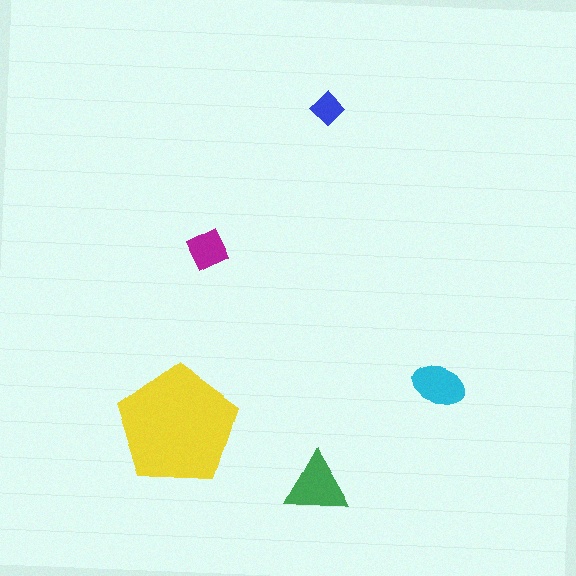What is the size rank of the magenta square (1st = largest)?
4th.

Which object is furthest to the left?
The yellow pentagon is leftmost.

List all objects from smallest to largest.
The blue diamond, the magenta square, the cyan ellipse, the green triangle, the yellow pentagon.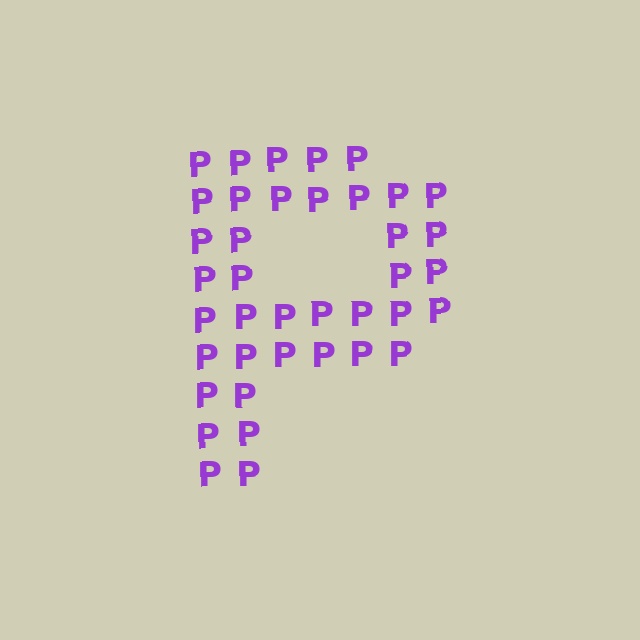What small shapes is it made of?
It is made of small letter P's.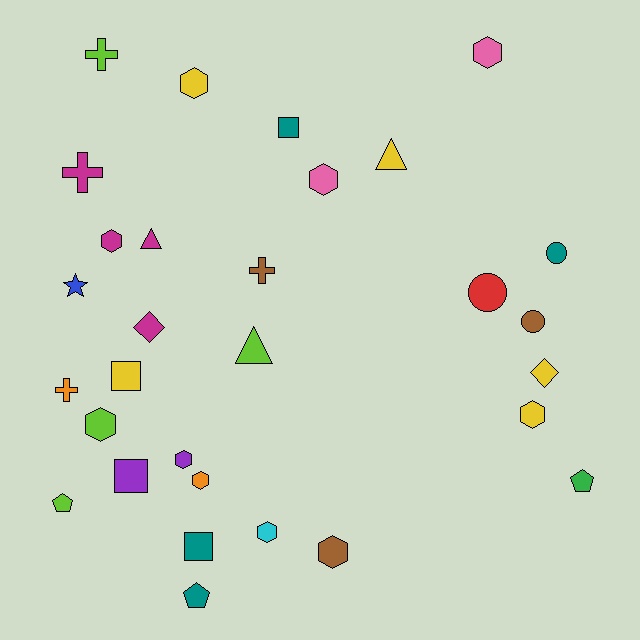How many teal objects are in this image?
There are 4 teal objects.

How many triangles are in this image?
There are 3 triangles.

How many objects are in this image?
There are 30 objects.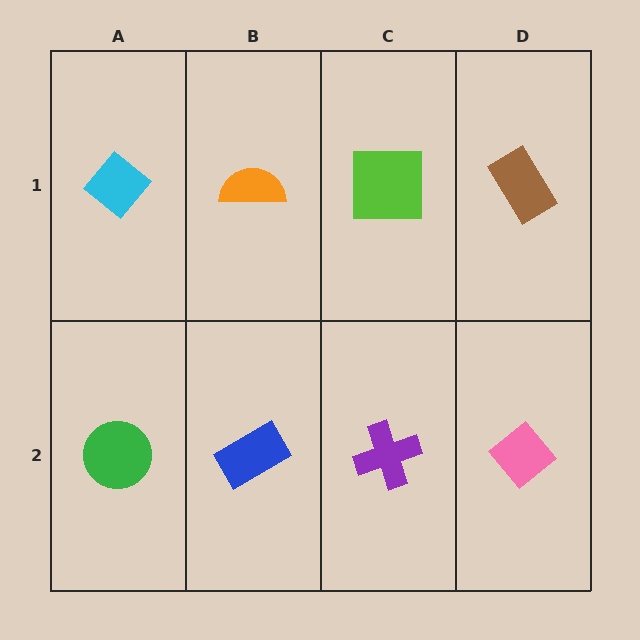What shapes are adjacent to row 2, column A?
A cyan diamond (row 1, column A), a blue rectangle (row 2, column B).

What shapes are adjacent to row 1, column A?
A green circle (row 2, column A), an orange semicircle (row 1, column B).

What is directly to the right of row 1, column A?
An orange semicircle.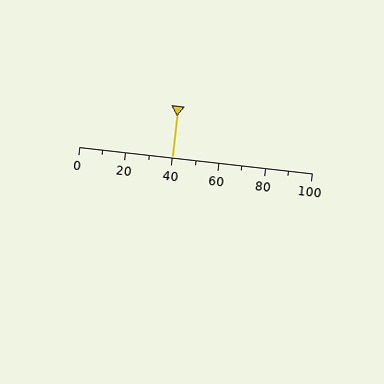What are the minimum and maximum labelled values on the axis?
The axis runs from 0 to 100.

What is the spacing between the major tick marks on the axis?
The major ticks are spaced 20 apart.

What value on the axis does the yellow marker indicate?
The marker indicates approximately 40.